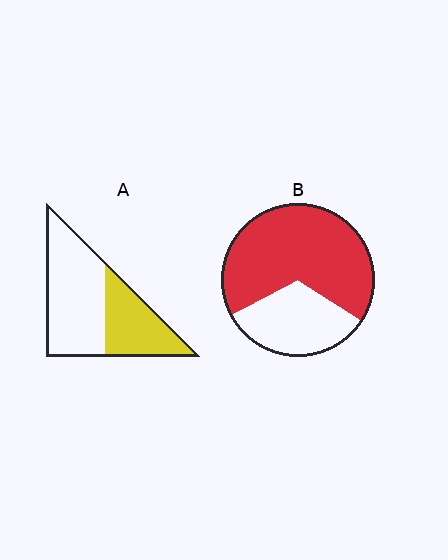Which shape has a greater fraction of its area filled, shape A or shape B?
Shape B.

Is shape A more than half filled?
No.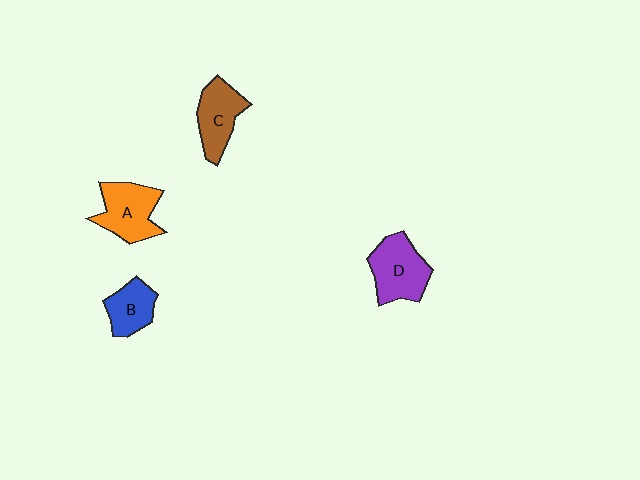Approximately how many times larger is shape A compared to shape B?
Approximately 1.4 times.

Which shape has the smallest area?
Shape B (blue).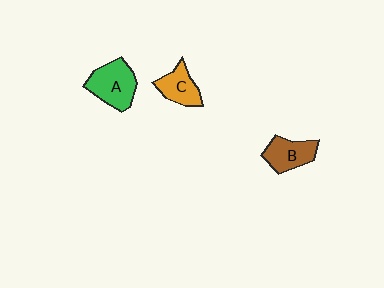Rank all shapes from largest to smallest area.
From largest to smallest: A (green), B (brown), C (orange).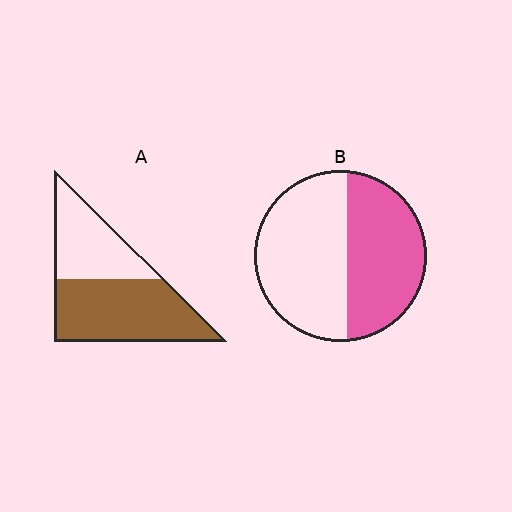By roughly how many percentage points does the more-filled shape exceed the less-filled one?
By roughly 15 percentage points (A over B).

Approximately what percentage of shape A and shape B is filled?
A is approximately 60% and B is approximately 45%.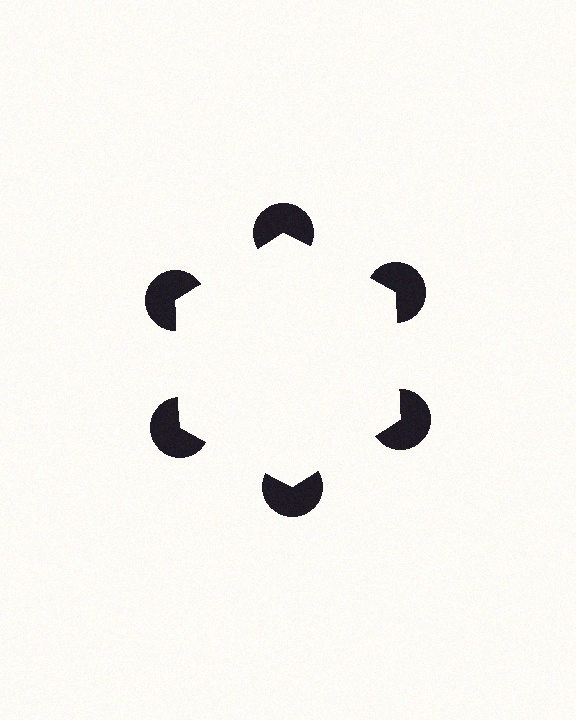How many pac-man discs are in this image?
There are 6 — one at each vertex of the illusory hexagon.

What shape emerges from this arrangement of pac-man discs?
An illusory hexagon — its edges are inferred from the aligned wedge cuts in the pac-man discs, not physically drawn.